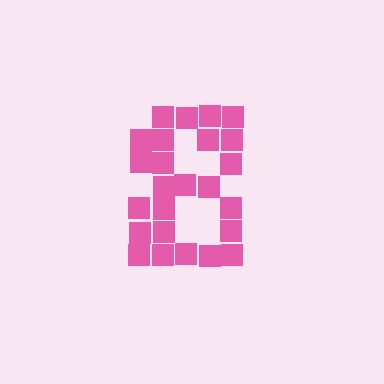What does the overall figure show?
The overall figure shows the digit 8.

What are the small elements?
The small elements are squares.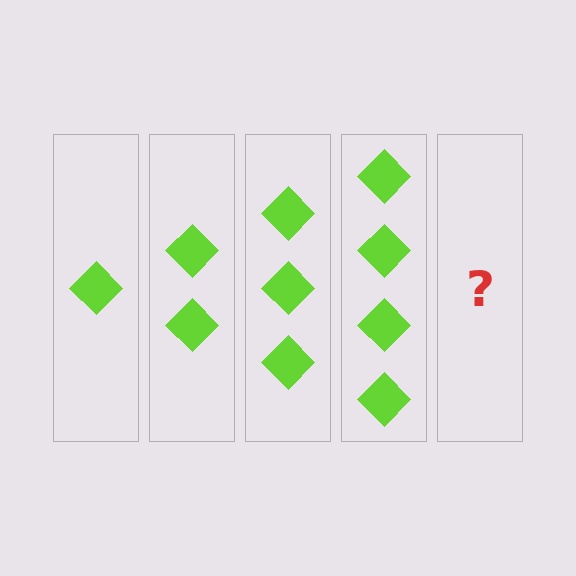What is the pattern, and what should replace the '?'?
The pattern is that each step adds one more diamond. The '?' should be 5 diamonds.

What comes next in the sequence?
The next element should be 5 diamonds.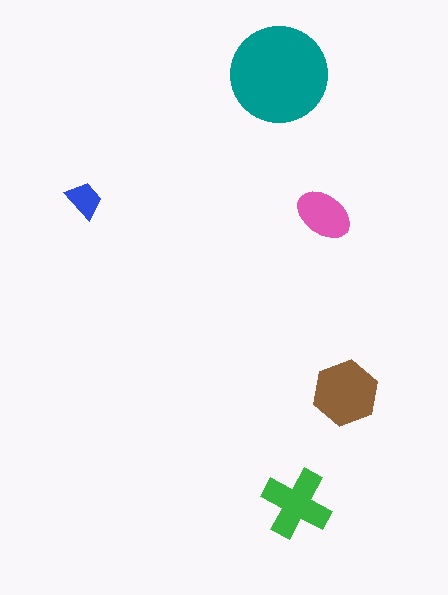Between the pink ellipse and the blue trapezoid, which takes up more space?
The pink ellipse.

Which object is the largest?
The teal circle.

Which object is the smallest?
The blue trapezoid.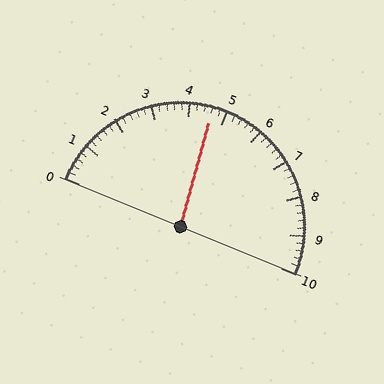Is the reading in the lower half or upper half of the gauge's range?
The reading is in the lower half of the range (0 to 10).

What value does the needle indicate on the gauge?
The needle indicates approximately 4.6.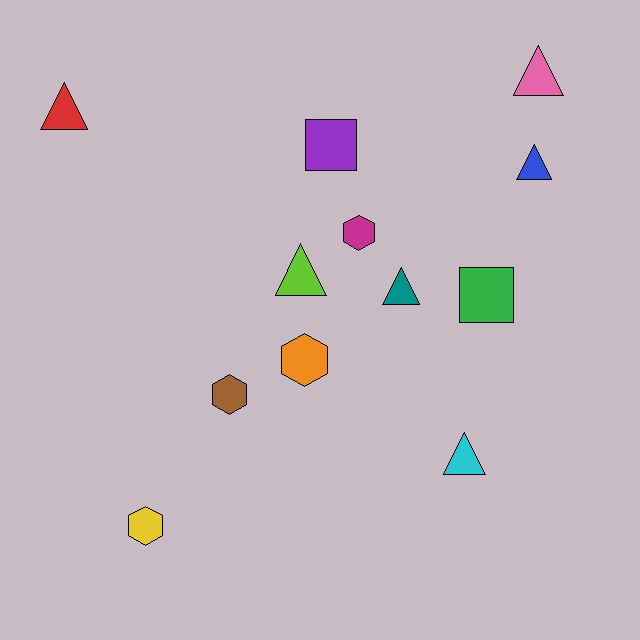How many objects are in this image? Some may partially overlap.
There are 12 objects.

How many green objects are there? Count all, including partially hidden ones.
There is 1 green object.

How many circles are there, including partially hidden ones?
There are no circles.